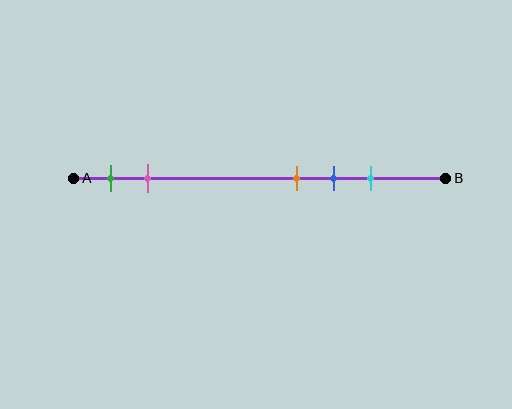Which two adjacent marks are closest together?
The orange and blue marks are the closest adjacent pair.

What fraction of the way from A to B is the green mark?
The green mark is approximately 10% (0.1) of the way from A to B.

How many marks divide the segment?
There are 5 marks dividing the segment.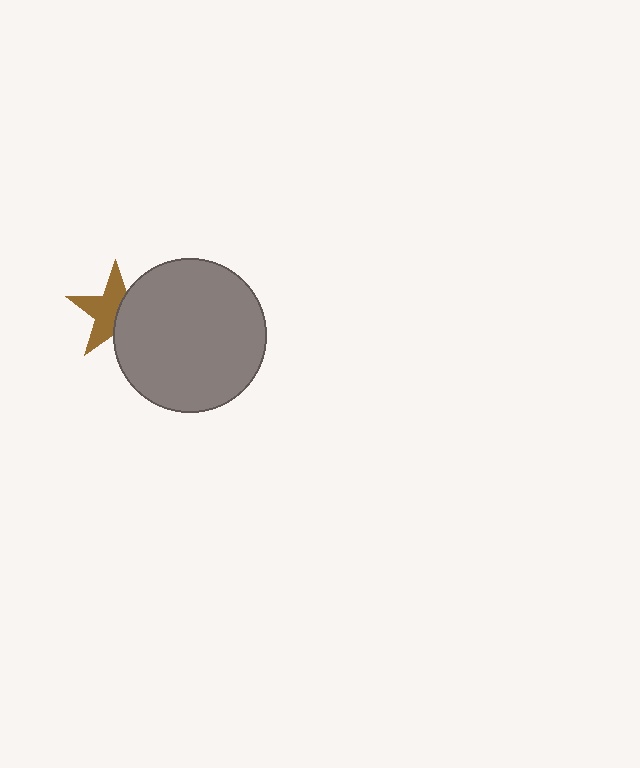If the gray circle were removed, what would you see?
You would see the complete brown star.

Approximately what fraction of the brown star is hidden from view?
Roughly 42% of the brown star is hidden behind the gray circle.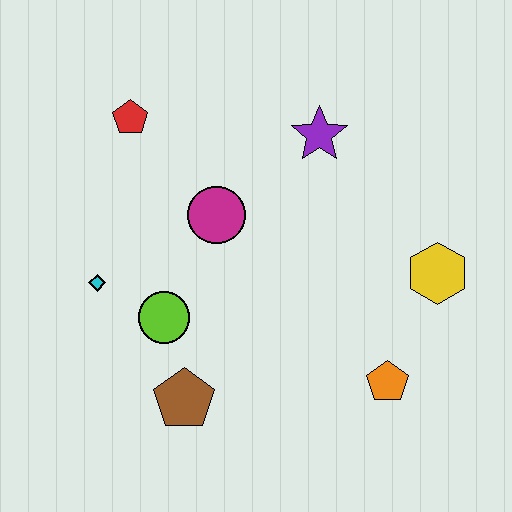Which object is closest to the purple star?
The magenta circle is closest to the purple star.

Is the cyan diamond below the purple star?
Yes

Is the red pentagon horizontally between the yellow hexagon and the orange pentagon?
No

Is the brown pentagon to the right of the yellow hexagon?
No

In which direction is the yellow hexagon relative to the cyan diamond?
The yellow hexagon is to the right of the cyan diamond.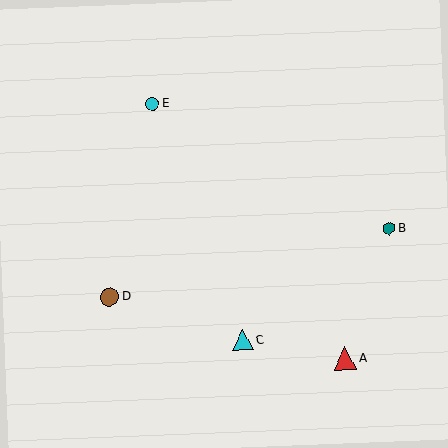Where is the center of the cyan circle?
The center of the cyan circle is at (152, 104).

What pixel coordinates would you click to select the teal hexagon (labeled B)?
Click at (389, 228) to select the teal hexagon B.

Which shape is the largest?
The red triangle (labeled A) is the largest.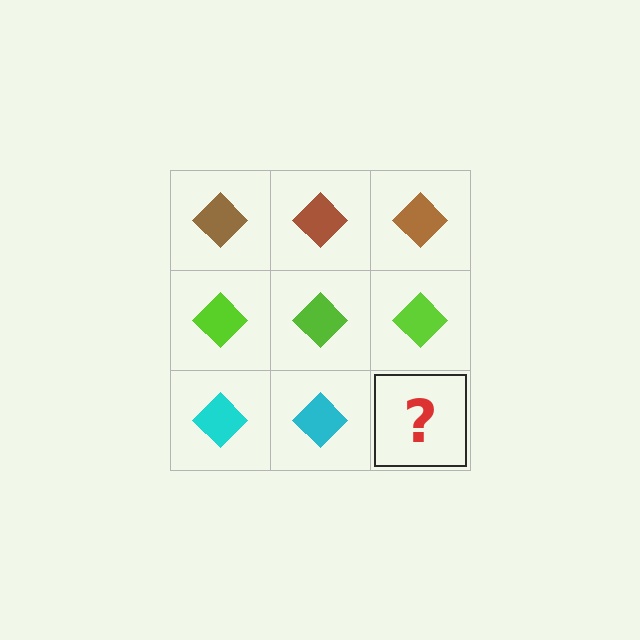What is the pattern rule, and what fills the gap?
The rule is that each row has a consistent color. The gap should be filled with a cyan diamond.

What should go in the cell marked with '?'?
The missing cell should contain a cyan diamond.